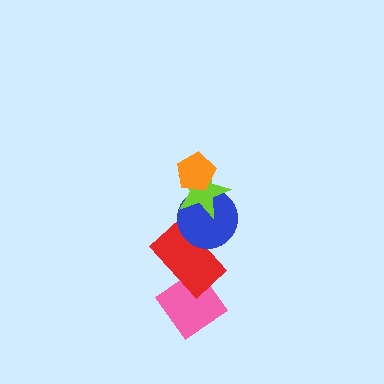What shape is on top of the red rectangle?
The blue circle is on top of the red rectangle.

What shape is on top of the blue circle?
The lime star is on top of the blue circle.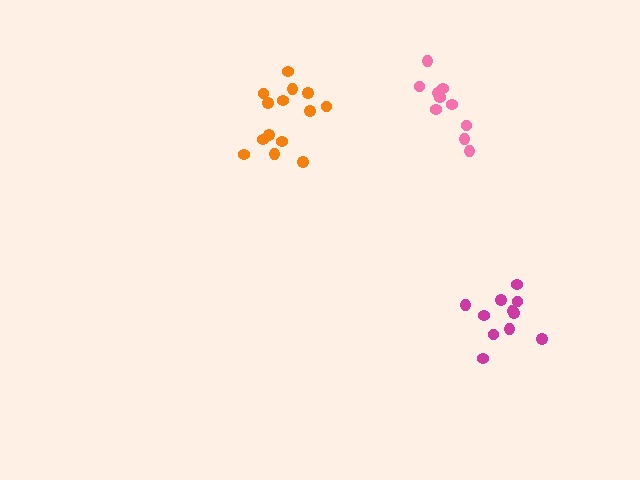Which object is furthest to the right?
The magenta cluster is rightmost.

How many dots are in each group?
Group 1: 14 dots, Group 2: 10 dots, Group 3: 11 dots (35 total).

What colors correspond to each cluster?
The clusters are colored: orange, pink, magenta.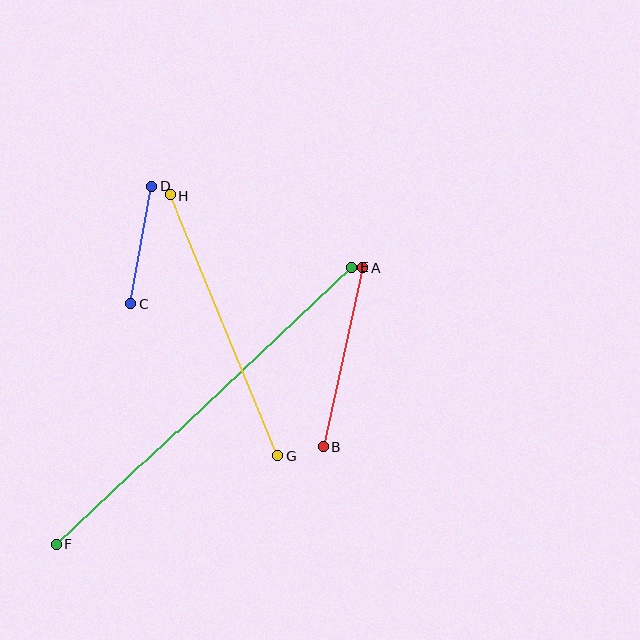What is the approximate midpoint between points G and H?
The midpoint is at approximately (224, 325) pixels.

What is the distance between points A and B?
The distance is approximately 183 pixels.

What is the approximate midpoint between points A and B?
The midpoint is at approximately (343, 357) pixels.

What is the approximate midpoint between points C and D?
The midpoint is at approximately (142, 245) pixels.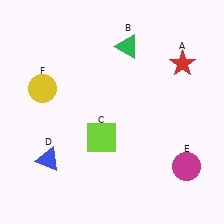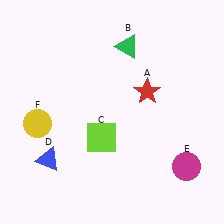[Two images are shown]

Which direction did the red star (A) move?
The red star (A) moved left.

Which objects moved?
The objects that moved are: the red star (A), the yellow circle (F).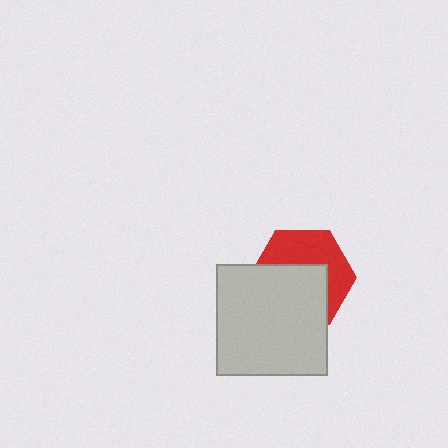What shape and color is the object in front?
The object in front is a light gray square.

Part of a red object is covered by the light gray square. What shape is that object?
It is a hexagon.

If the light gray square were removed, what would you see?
You would see the complete red hexagon.